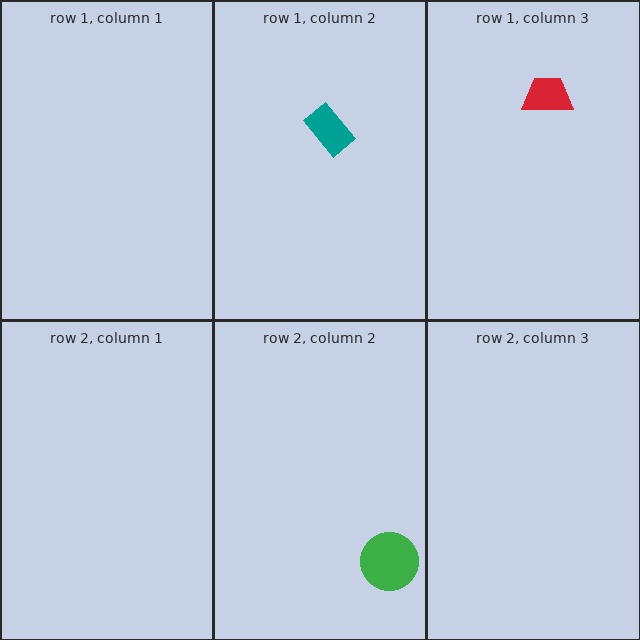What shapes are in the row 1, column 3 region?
The red trapezoid.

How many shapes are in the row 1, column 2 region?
1.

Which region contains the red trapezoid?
The row 1, column 3 region.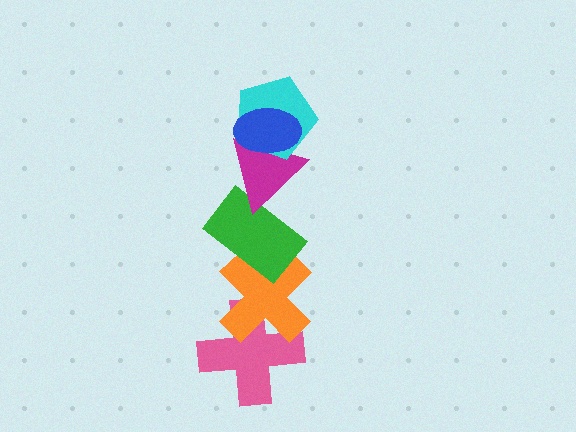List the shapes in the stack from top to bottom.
From top to bottom: the blue ellipse, the cyan pentagon, the magenta triangle, the green rectangle, the orange cross, the pink cross.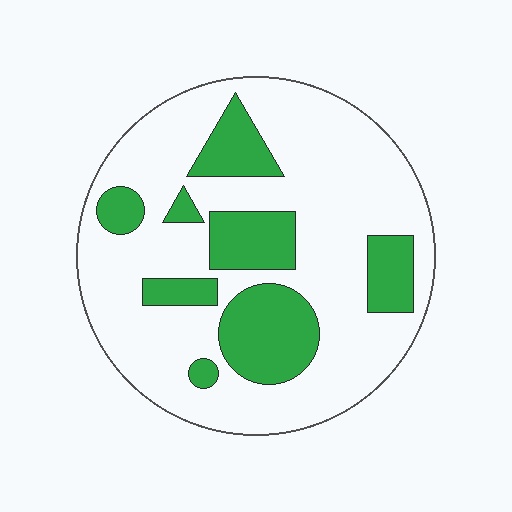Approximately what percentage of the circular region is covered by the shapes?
Approximately 25%.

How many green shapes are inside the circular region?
8.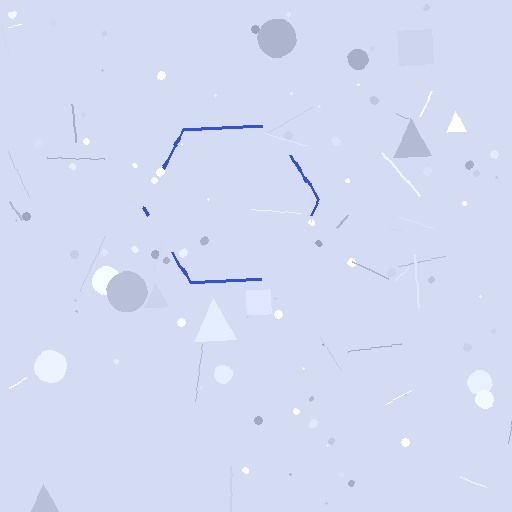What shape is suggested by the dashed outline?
The dashed outline suggests a hexagon.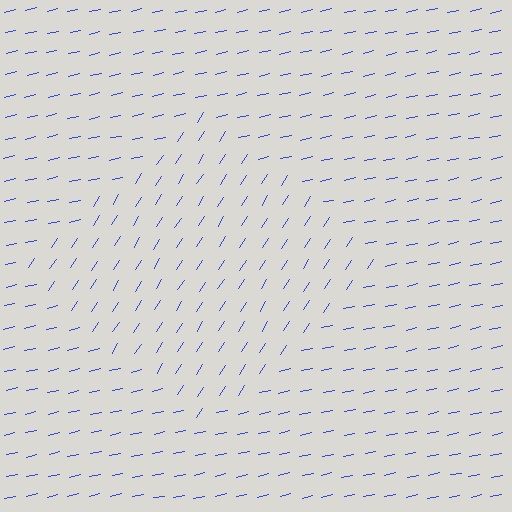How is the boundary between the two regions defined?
The boundary is defined purely by a change in line orientation (approximately 45 degrees difference). All lines are the same color and thickness.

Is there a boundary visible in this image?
Yes, there is a texture boundary formed by a change in line orientation.